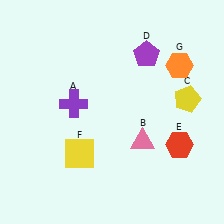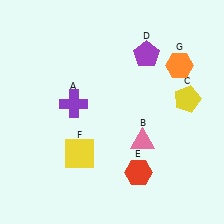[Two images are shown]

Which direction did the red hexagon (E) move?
The red hexagon (E) moved left.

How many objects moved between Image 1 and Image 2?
1 object moved between the two images.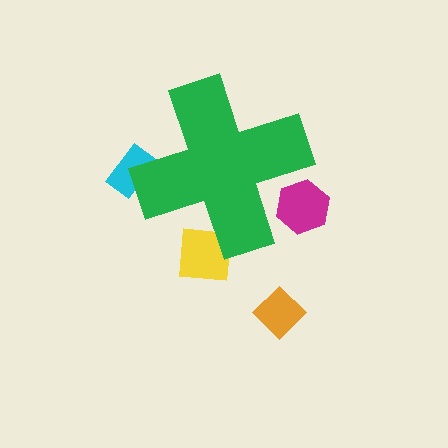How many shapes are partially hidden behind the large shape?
3 shapes are partially hidden.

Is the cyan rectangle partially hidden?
Yes, the cyan rectangle is partially hidden behind the green cross.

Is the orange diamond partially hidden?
No, the orange diamond is fully visible.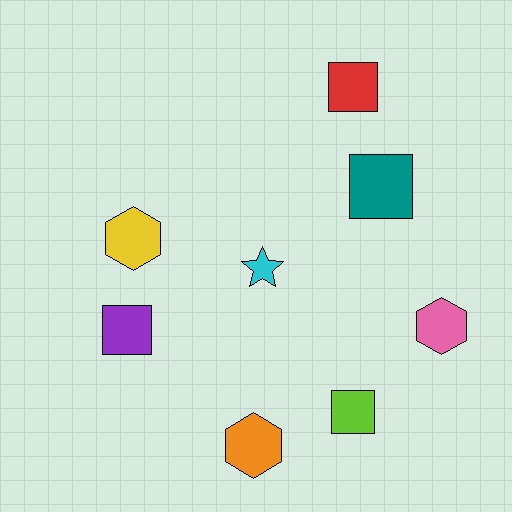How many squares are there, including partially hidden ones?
There are 4 squares.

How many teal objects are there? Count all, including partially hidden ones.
There is 1 teal object.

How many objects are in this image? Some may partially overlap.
There are 8 objects.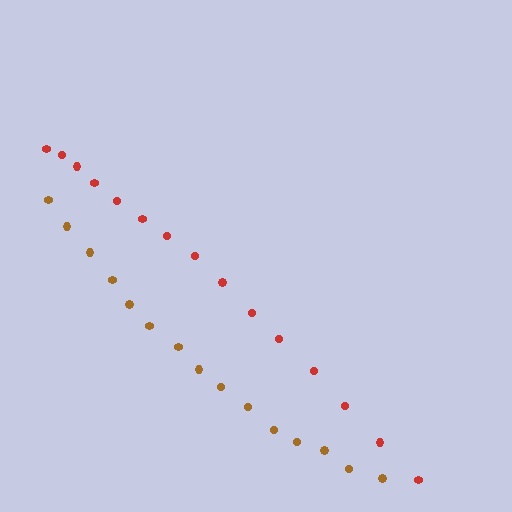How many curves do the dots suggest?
There are 2 distinct paths.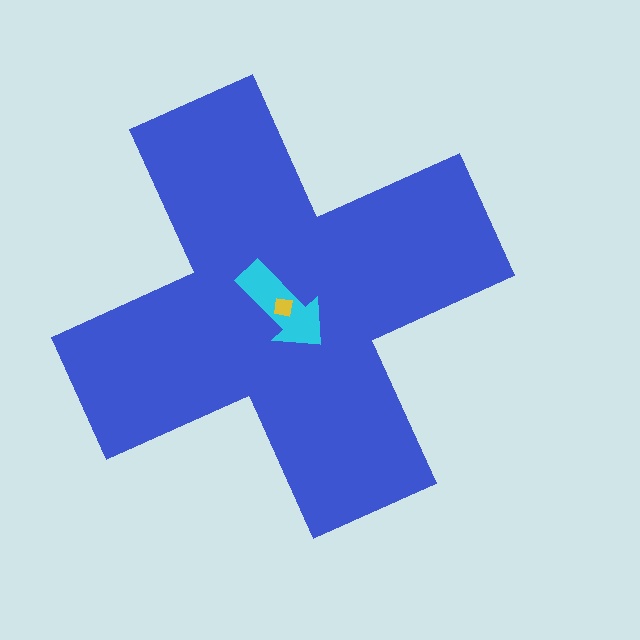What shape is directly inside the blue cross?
The cyan arrow.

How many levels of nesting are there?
3.